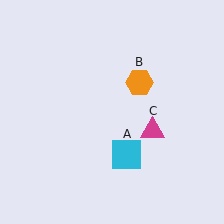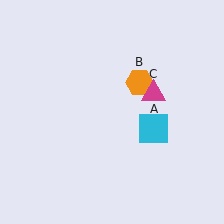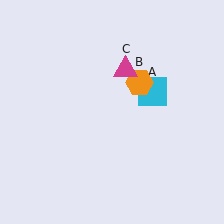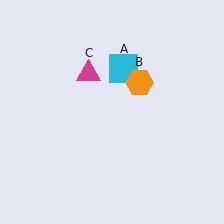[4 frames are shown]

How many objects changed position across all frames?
2 objects changed position: cyan square (object A), magenta triangle (object C).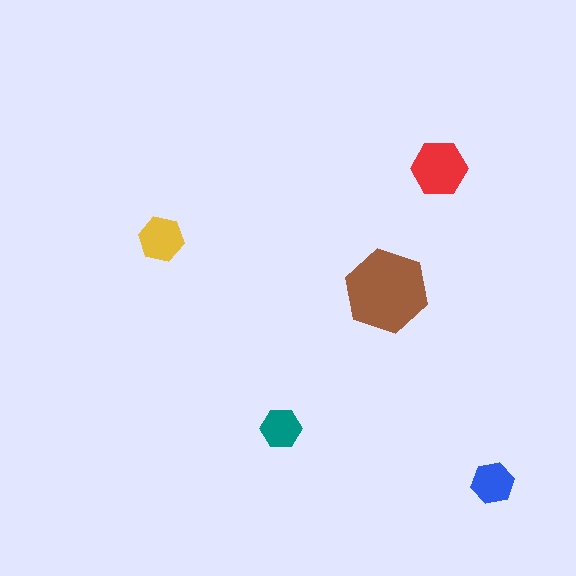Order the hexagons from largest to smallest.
the brown one, the red one, the yellow one, the blue one, the teal one.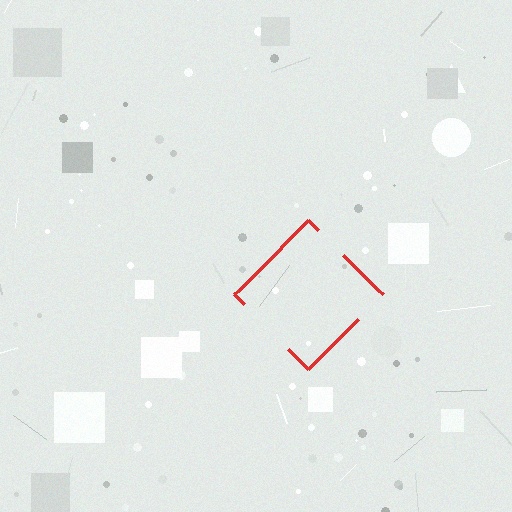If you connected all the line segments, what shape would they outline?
They would outline a diamond.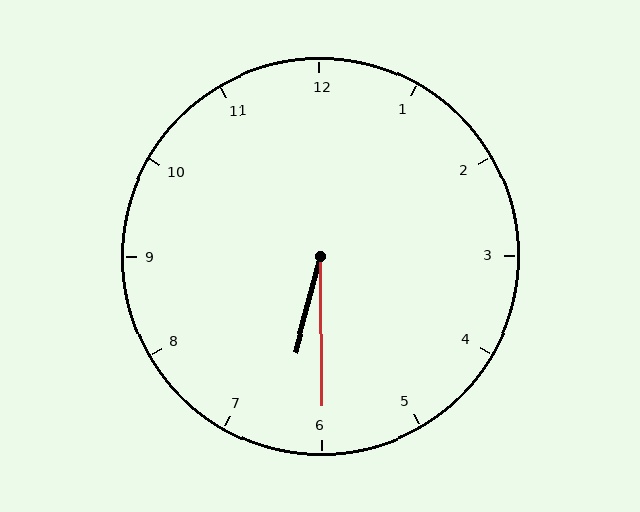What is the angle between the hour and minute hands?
Approximately 15 degrees.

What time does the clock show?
6:30.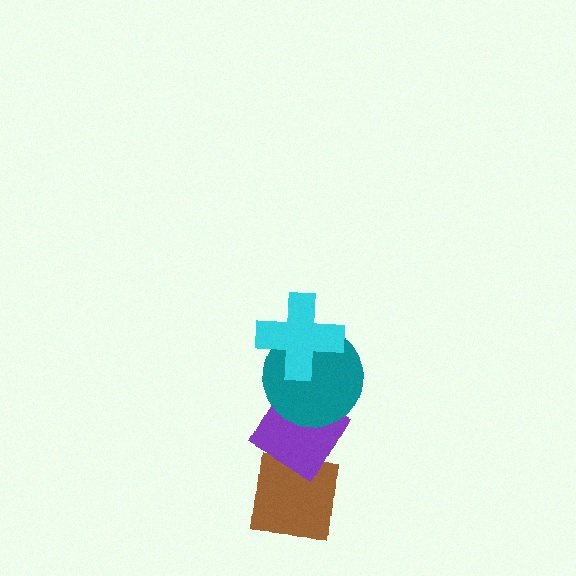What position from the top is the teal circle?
The teal circle is 2nd from the top.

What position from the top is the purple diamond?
The purple diamond is 3rd from the top.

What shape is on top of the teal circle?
The cyan cross is on top of the teal circle.